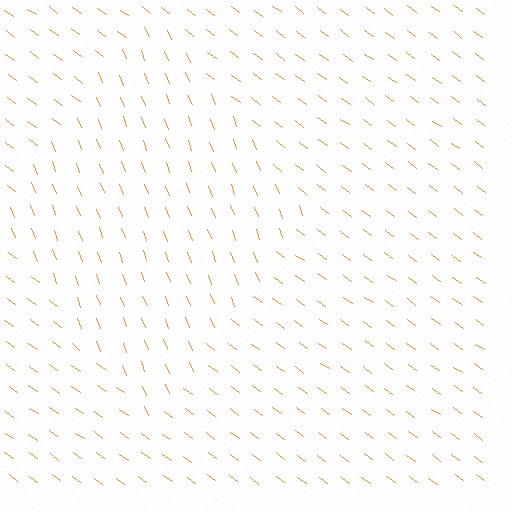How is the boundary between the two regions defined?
The boundary is defined purely by a change in line orientation (approximately 33 degrees difference). All lines are the same color and thickness.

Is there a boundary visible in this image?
Yes, there is a texture boundary formed by a change in line orientation.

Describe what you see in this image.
The image is filled with small orange line segments. A diamond region in the image has lines oriented differently from the surrounding lines, creating a visible texture boundary.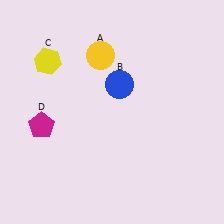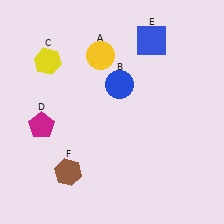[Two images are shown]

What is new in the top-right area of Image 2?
A blue square (E) was added in the top-right area of Image 2.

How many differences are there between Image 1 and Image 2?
There are 2 differences between the two images.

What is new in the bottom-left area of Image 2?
A brown hexagon (F) was added in the bottom-left area of Image 2.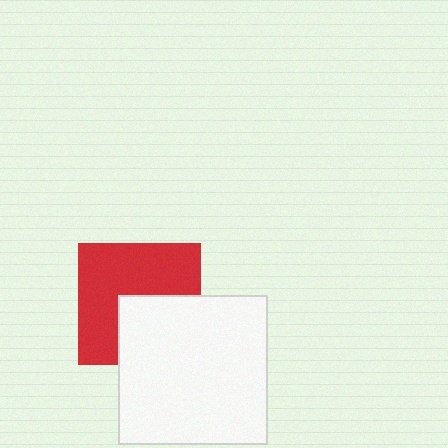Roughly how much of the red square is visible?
About half of it is visible (roughly 61%).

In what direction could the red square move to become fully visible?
The red square could move toward the upper-left. That would shift it out from behind the white square entirely.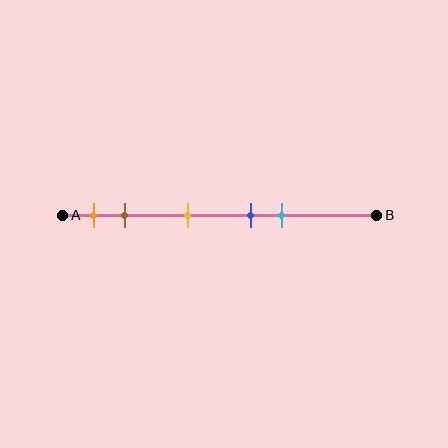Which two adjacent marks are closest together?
The blue and cyan marks are the closest adjacent pair.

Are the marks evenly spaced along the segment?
No, the marks are not evenly spaced.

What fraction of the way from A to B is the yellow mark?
The yellow mark is approximately 40% (0.4) of the way from A to B.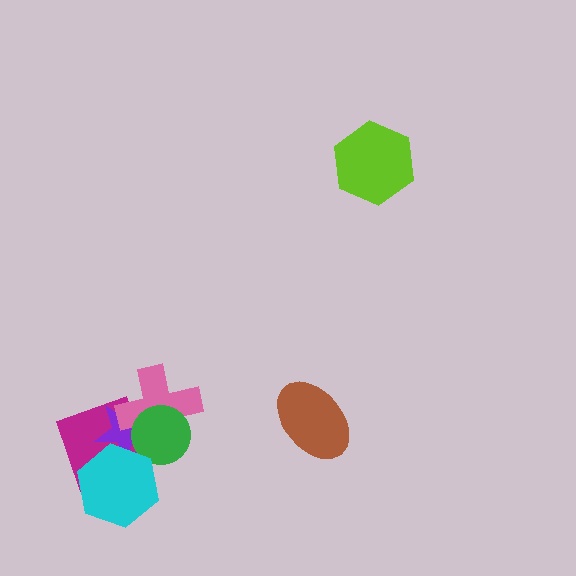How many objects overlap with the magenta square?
4 objects overlap with the magenta square.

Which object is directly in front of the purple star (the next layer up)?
The pink cross is directly in front of the purple star.